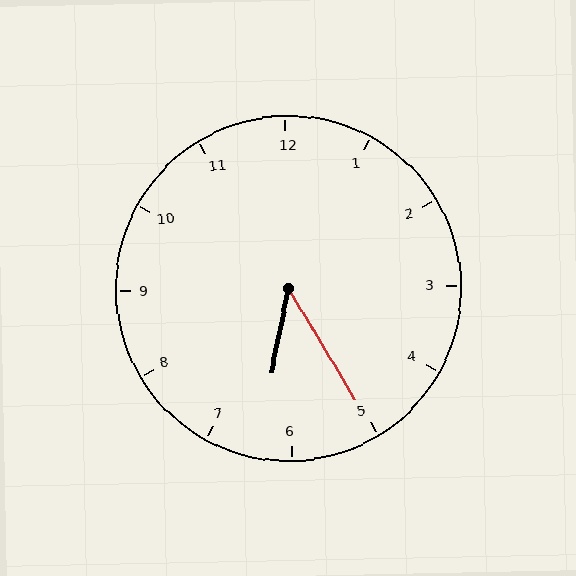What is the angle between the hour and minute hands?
Approximately 42 degrees.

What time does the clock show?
6:25.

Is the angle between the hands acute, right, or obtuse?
It is acute.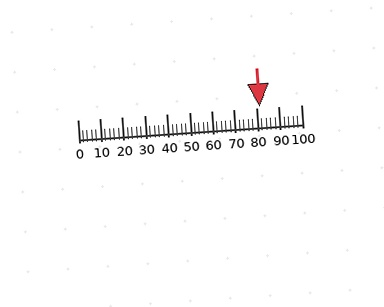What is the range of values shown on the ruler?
The ruler shows values from 0 to 100.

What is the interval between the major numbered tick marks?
The major tick marks are spaced 10 units apart.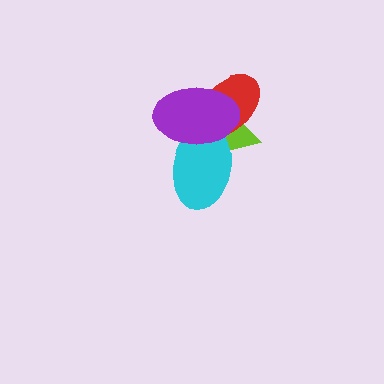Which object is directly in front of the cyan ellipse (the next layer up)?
The red ellipse is directly in front of the cyan ellipse.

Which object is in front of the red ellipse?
The purple ellipse is in front of the red ellipse.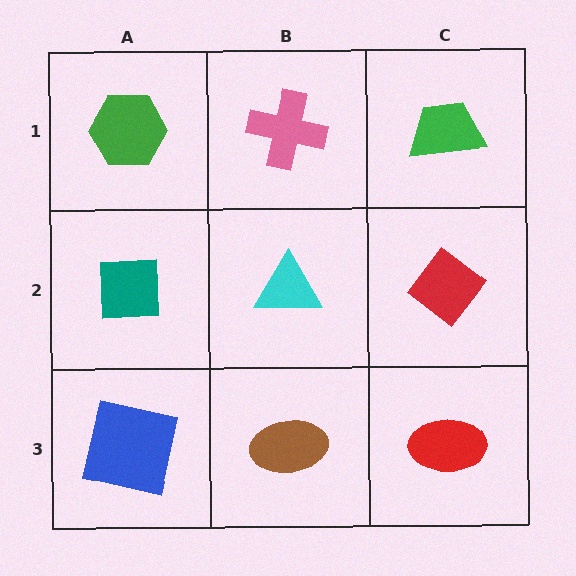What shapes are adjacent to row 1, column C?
A red diamond (row 2, column C), a pink cross (row 1, column B).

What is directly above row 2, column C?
A green trapezoid.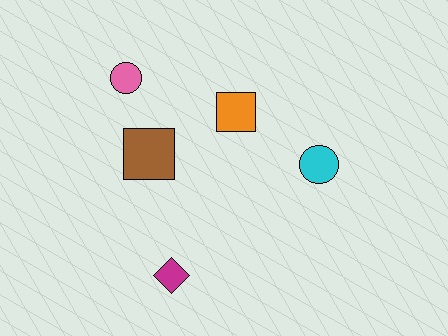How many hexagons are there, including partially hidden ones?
There are no hexagons.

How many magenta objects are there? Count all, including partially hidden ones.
There is 1 magenta object.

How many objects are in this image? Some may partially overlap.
There are 5 objects.